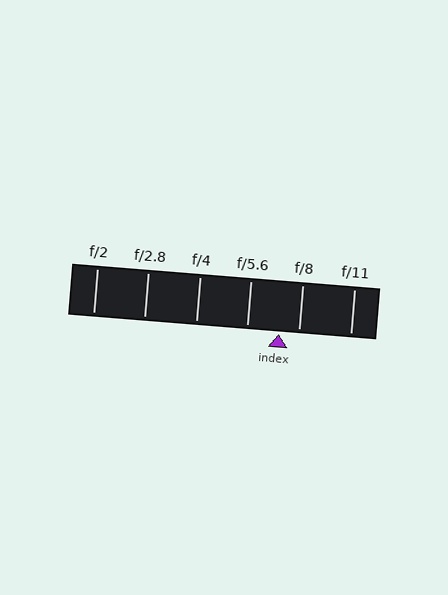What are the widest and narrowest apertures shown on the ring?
The widest aperture shown is f/2 and the narrowest is f/11.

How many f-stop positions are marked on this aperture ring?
There are 6 f-stop positions marked.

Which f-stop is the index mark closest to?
The index mark is closest to f/8.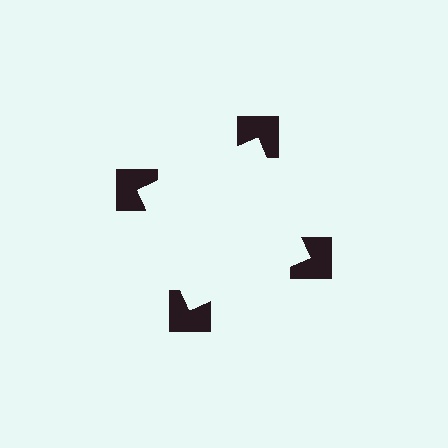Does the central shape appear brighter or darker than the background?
It typically appears slightly brighter than the background, even though no actual brightness change is drawn.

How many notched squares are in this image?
There are 4 — one at each vertex of the illusory square.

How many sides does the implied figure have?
4 sides.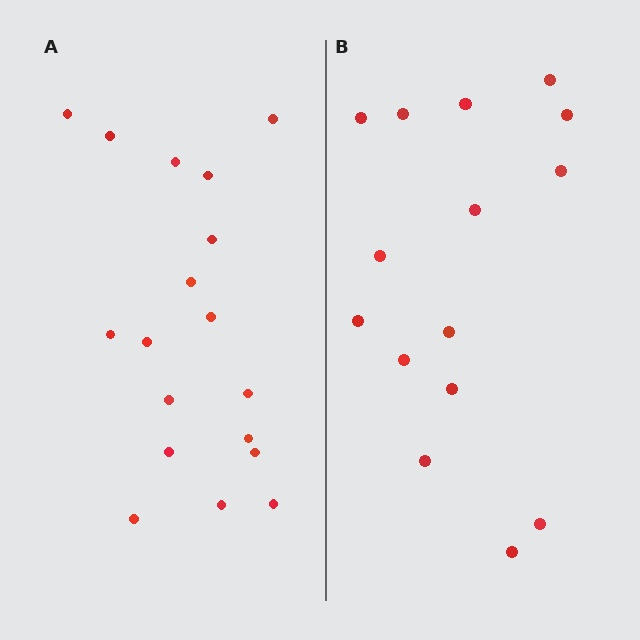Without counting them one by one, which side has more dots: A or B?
Region A (the left region) has more dots.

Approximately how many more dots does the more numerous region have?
Region A has just a few more — roughly 2 or 3 more dots than region B.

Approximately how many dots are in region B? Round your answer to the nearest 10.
About 20 dots. (The exact count is 15, which rounds to 20.)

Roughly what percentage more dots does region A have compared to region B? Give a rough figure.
About 20% more.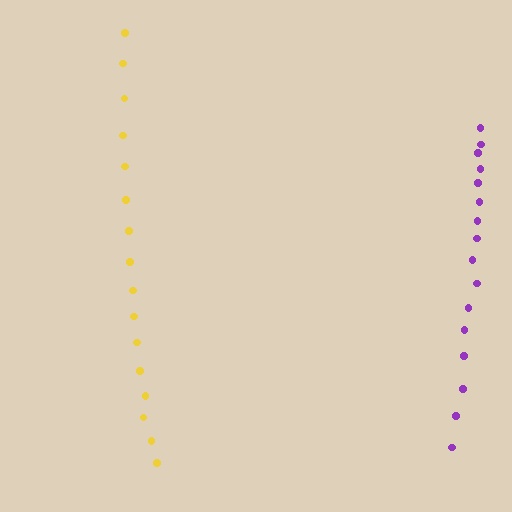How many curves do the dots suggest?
There are 2 distinct paths.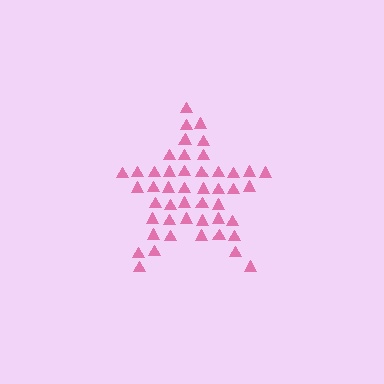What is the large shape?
The large shape is a star.